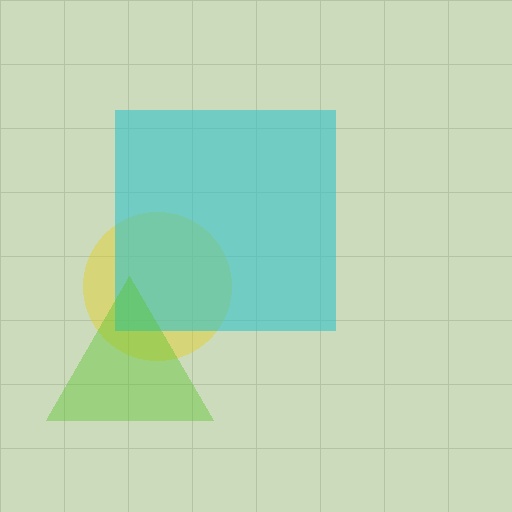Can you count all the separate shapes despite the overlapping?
Yes, there are 3 separate shapes.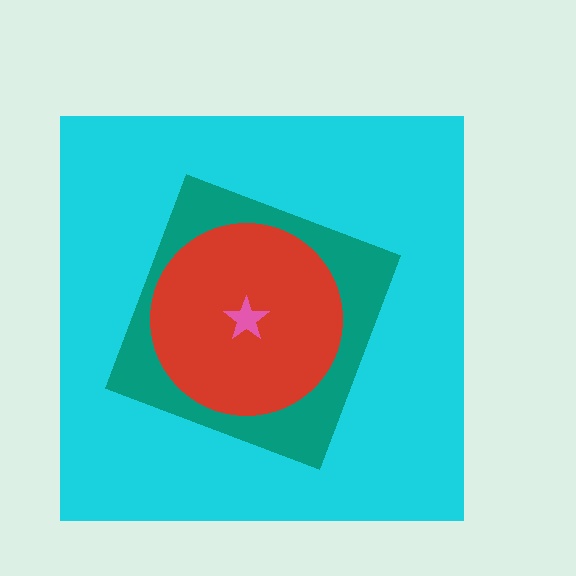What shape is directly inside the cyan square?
The teal diamond.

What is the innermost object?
The pink star.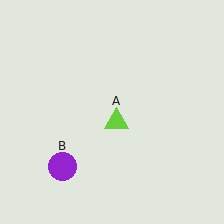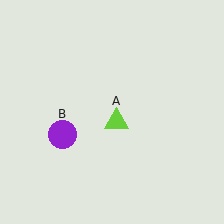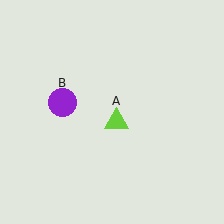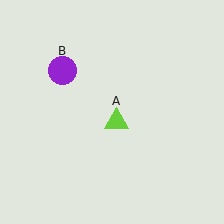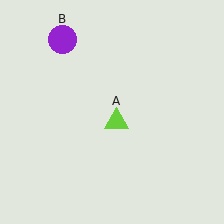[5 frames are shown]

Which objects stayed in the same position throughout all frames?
Lime triangle (object A) remained stationary.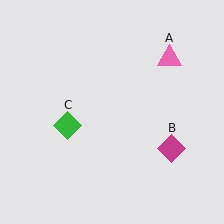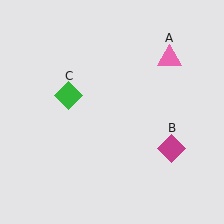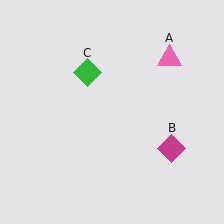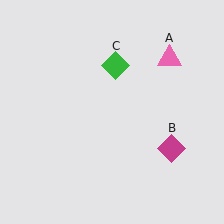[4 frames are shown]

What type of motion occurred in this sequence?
The green diamond (object C) rotated clockwise around the center of the scene.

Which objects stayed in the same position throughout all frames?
Pink triangle (object A) and magenta diamond (object B) remained stationary.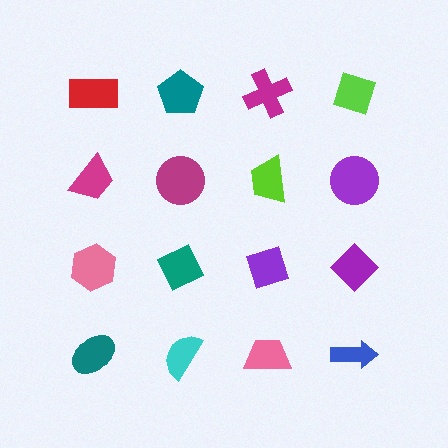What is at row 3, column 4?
A purple diamond.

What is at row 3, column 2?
A teal diamond.